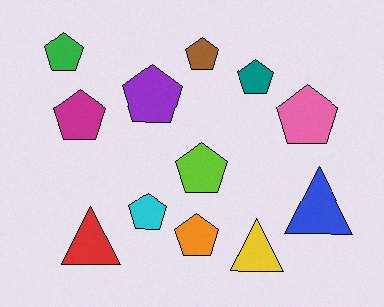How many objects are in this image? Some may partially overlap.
There are 12 objects.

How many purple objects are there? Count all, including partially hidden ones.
There is 1 purple object.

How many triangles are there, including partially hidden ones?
There are 3 triangles.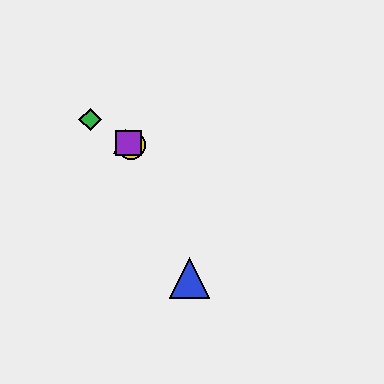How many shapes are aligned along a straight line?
4 shapes (the red triangle, the green diamond, the yellow circle, the purple square) are aligned along a straight line.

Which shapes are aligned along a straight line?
The red triangle, the green diamond, the yellow circle, the purple square are aligned along a straight line.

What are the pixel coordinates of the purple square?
The purple square is at (128, 143).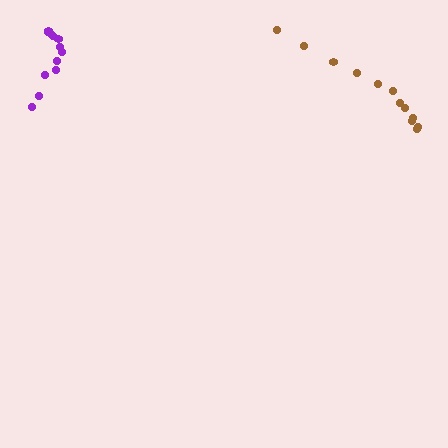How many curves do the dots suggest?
There are 2 distinct paths.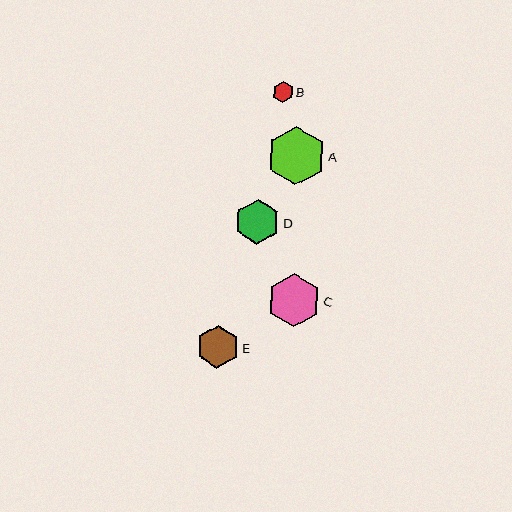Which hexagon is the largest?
Hexagon A is the largest with a size of approximately 58 pixels.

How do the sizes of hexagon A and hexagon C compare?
Hexagon A and hexagon C are approximately the same size.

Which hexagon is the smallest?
Hexagon B is the smallest with a size of approximately 21 pixels.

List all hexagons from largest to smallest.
From largest to smallest: A, C, D, E, B.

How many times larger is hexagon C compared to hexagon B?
Hexagon C is approximately 2.6 times the size of hexagon B.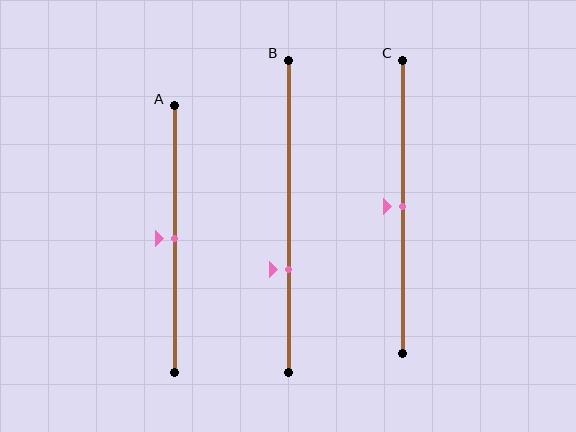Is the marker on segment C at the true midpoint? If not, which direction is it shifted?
Yes, the marker on segment C is at the true midpoint.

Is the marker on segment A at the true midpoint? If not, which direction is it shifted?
Yes, the marker on segment A is at the true midpoint.